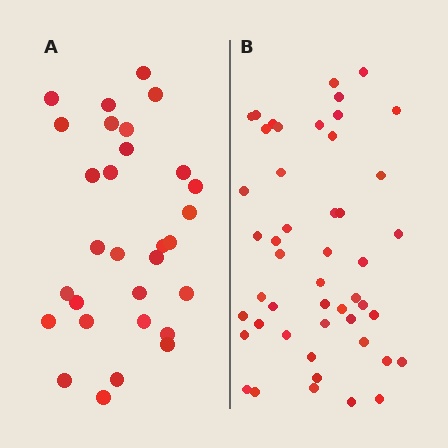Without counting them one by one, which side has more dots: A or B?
Region B (the right region) has more dots.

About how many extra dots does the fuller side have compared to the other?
Region B has approximately 20 more dots than region A.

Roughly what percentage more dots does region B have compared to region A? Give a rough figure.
About 60% more.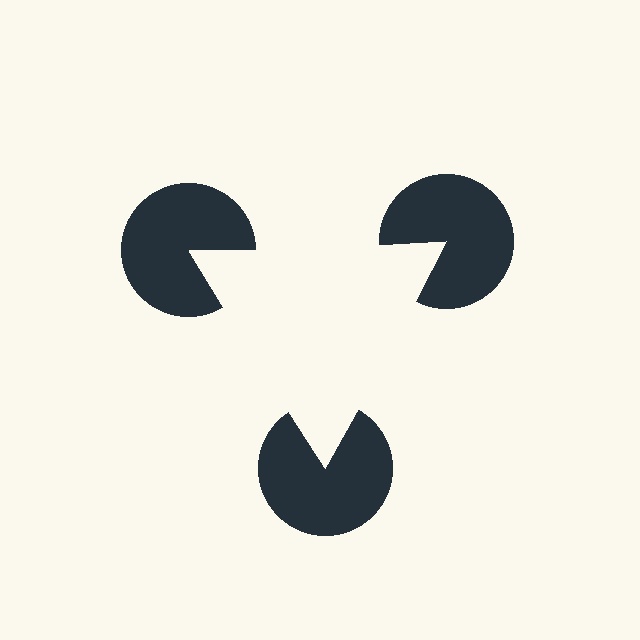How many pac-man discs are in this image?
There are 3 — one at each vertex of the illusory triangle.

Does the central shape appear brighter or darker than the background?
It typically appears slightly brighter than the background, even though no actual brightness change is drawn.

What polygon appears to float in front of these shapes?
An illusory triangle — its edges are inferred from the aligned wedge cuts in the pac-man discs, not physically drawn.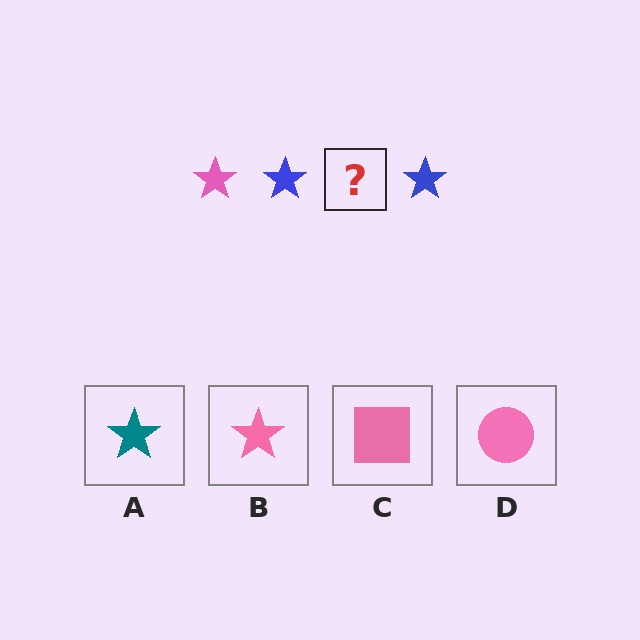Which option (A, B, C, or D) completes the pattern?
B.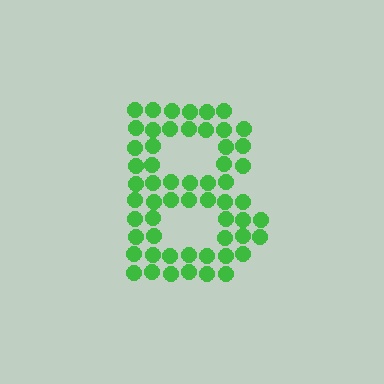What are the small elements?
The small elements are circles.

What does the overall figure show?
The overall figure shows the letter B.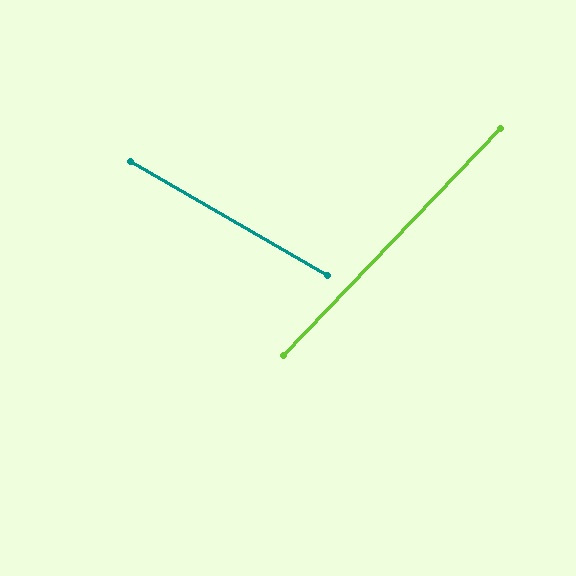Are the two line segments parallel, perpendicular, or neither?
Neither parallel nor perpendicular — they differ by about 76°.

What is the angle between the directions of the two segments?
Approximately 76 degrees.